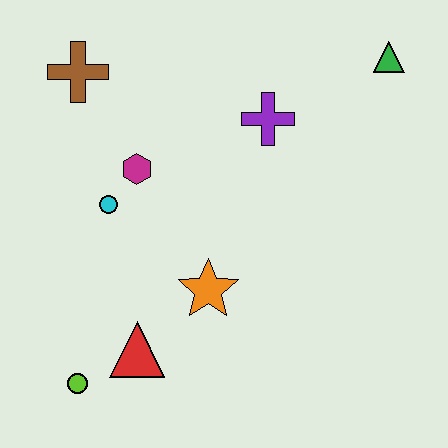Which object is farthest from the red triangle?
The green triangle is farthest from the red triangle.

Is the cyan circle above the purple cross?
No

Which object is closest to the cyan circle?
The magenta hexagon is closest to the cyan circle.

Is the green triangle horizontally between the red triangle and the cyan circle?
No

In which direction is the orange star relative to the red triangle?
The orange star is to the right of the red triangle.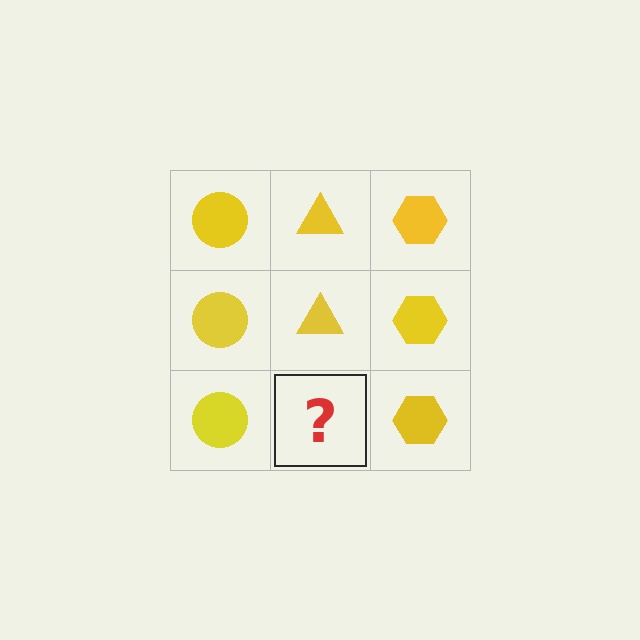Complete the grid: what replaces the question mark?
The question mark should be replaced with a yellow triangle.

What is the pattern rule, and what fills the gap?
The rule is that each column has a consistent shape. The gap should be filled with a yellow triangle.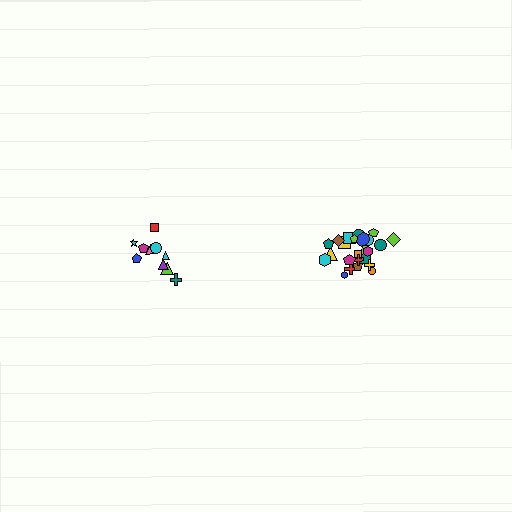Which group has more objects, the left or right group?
The right group.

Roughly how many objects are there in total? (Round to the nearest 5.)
Roughly 35 objects in total.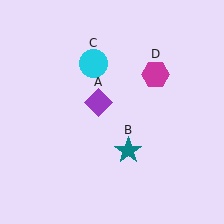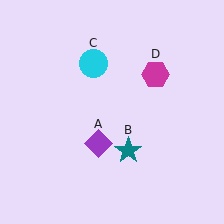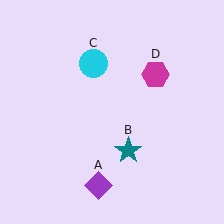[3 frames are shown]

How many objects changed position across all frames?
1 object changed position: purple diamond (object A).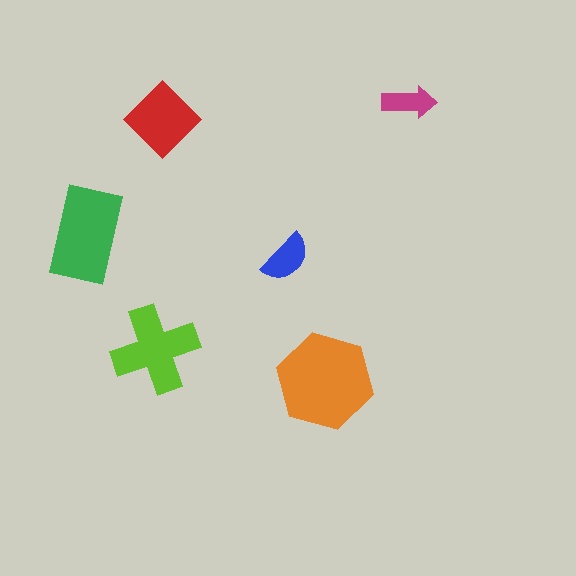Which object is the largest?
The orange hexagon.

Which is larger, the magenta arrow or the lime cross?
The lime cross.